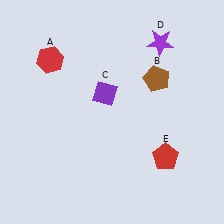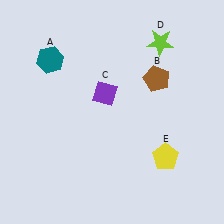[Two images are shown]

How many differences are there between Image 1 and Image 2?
There are 3 differences between the two images.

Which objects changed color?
A changed from red to teal. D changed from purple to lime. E changed from red to yellow.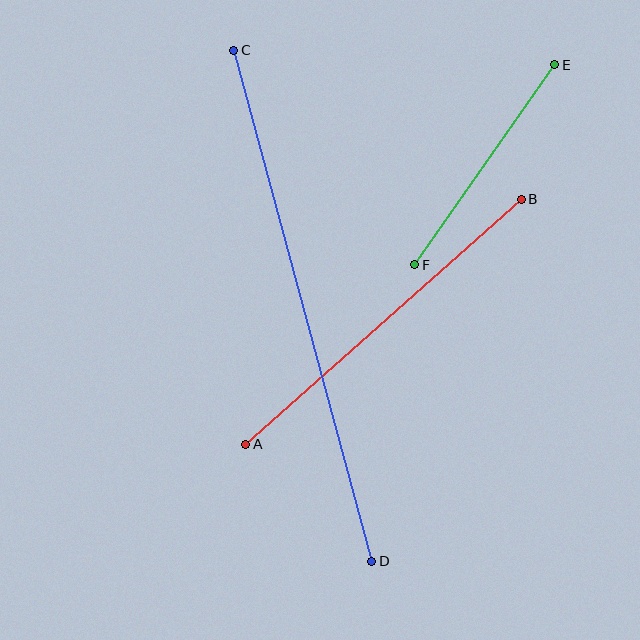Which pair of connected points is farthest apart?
Points C and D are farthest apart.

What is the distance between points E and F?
The distance is approximately 244 pixels.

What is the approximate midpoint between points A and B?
The midpoint is at approximately (383, 322) pixels.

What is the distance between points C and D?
The distance is approximately 529 pixels.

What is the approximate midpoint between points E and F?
The midpoint is at approximately (485, 165) pixels.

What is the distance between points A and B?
The distance is approximately 369 pixels.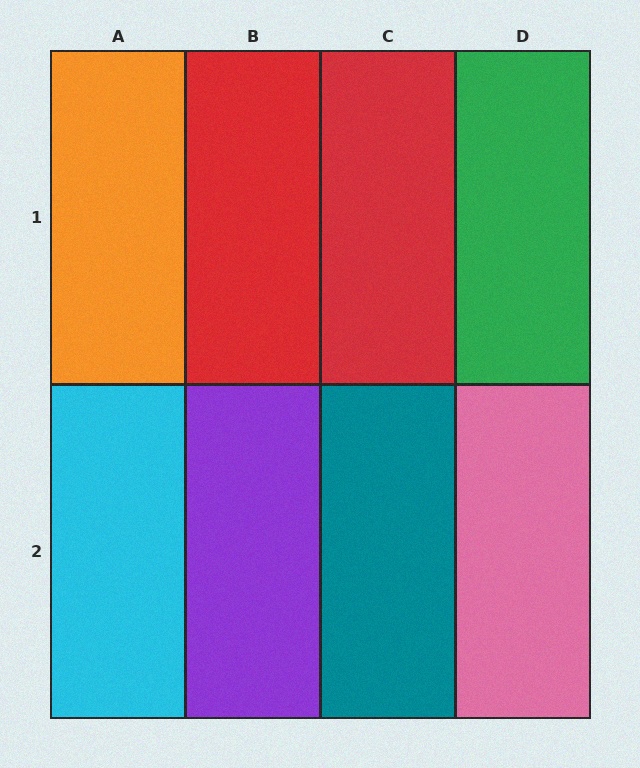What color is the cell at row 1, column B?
Red.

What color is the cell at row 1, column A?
Orange.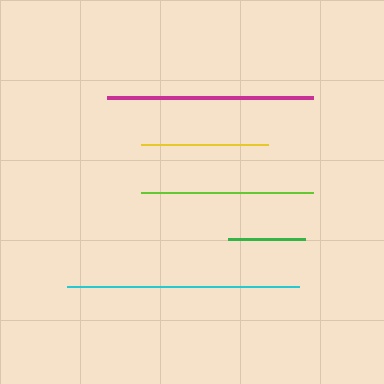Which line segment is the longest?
The cyan line is the longest at approximately 232 pixels.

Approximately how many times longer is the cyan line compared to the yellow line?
The cyan line is approximately 1.8 times the length of the yellow line.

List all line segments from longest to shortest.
From longest to shortest: cyan, magenta, lime, yellow, green.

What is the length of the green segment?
The green segment is approximately 77 pixels long.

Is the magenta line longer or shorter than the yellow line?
The magenta line is longer than the yellow line.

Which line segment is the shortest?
The green line is the shortest at approximately 77 pixels.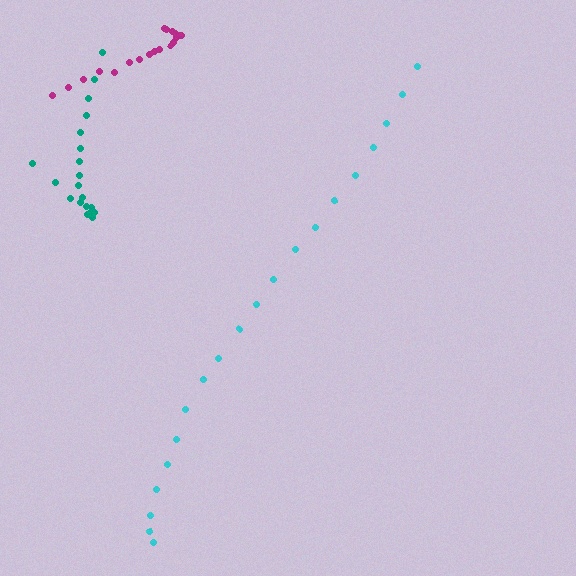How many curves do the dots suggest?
There are 3 distinct paths.